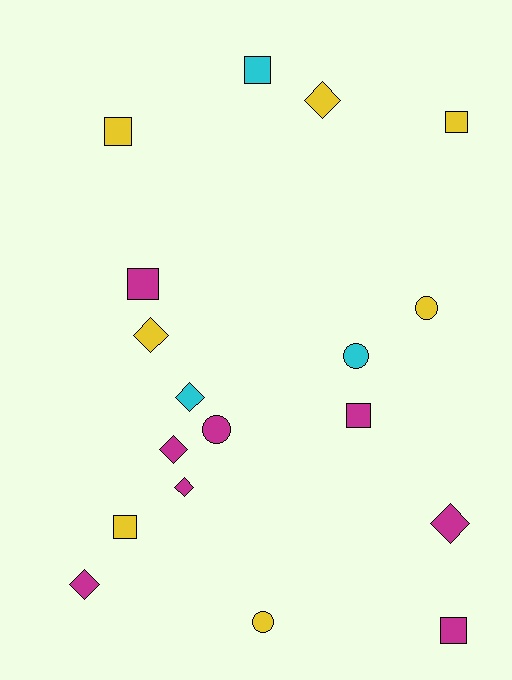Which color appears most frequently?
Magenta, with 8 objects.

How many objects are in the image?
There are 18 objects.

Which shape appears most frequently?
Diamond, with 7 objects.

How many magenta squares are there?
There are 3 magenta squares.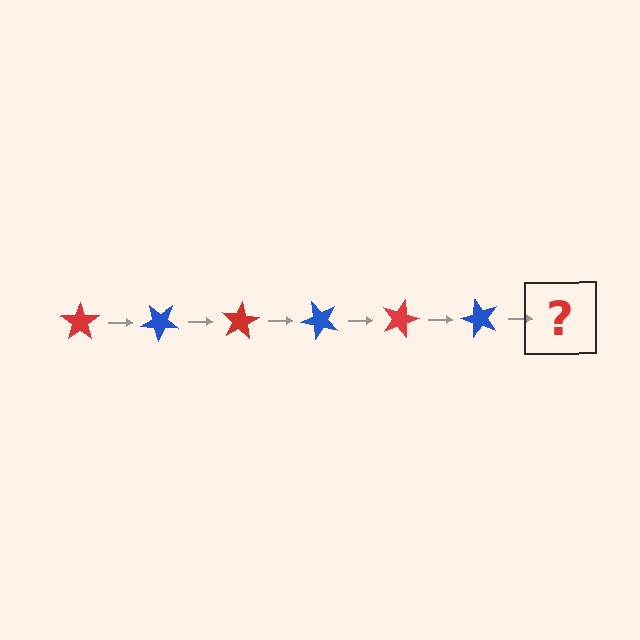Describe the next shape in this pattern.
It should be a red star, rotated 240 degrees from the start.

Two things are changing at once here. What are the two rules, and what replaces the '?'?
The two rules are that it rotates 40 degrees each step and the color cycles through red and blue. The '?' should be a red star, rotated 240 degrees from the start.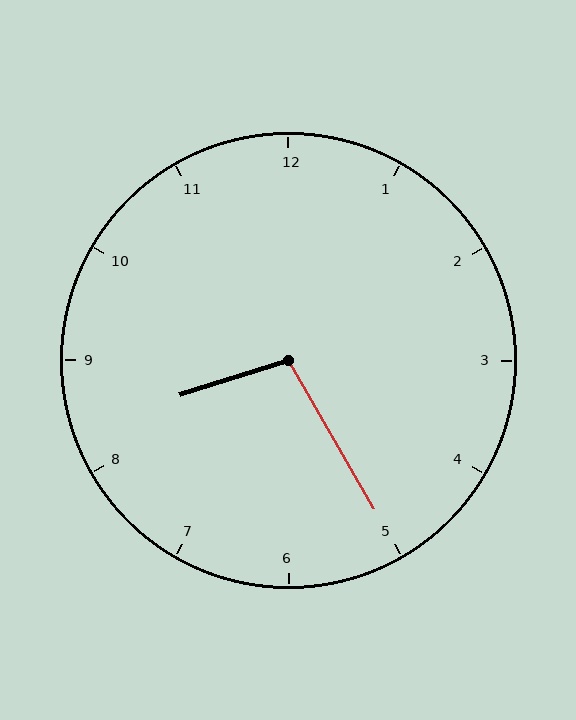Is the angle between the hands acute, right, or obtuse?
It is obtuse.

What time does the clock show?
8:25.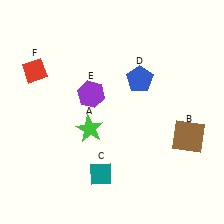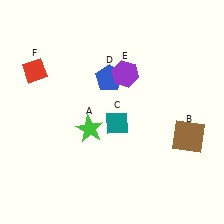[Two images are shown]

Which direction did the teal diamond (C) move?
The teal diamond (C) moved up.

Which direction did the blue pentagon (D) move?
The blue pentagon (D) moved left.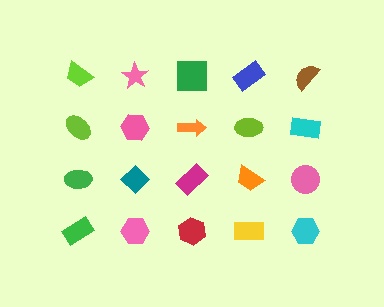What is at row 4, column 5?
A cyan hexagon.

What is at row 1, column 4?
A blue rectangle.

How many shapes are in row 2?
5 shapes.